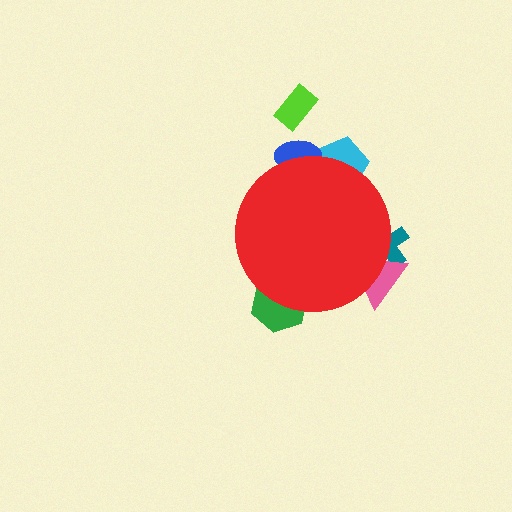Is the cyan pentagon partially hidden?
Yes, the cyan pentagon is partially hidden behind the red circle.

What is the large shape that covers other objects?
A red circle.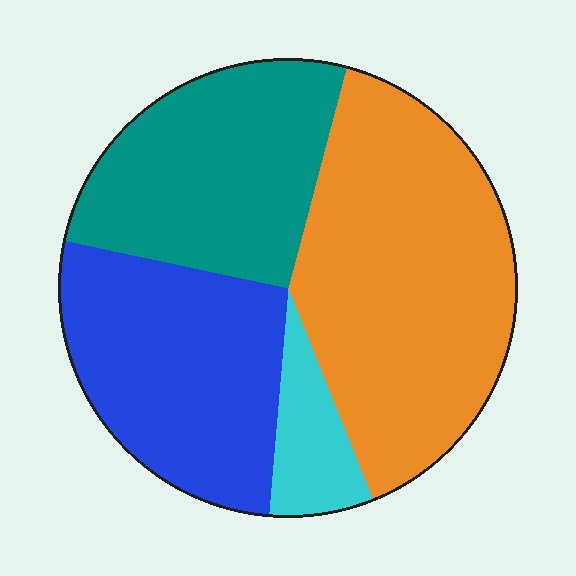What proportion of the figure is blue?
Blue covers 27% of the figure.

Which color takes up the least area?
Cyan, at roughly 5%.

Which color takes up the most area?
Orange, at roughly 40%.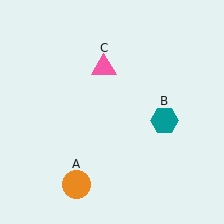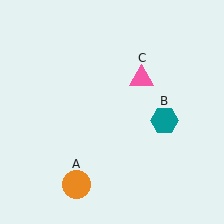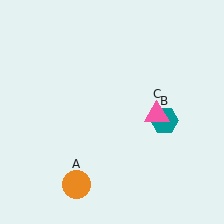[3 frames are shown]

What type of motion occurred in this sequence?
The pink triangle (object C) rotated clockwise around the center of the scene.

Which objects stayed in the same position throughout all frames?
Orange circle (object A) and teal hexagon (object B) remained stationary.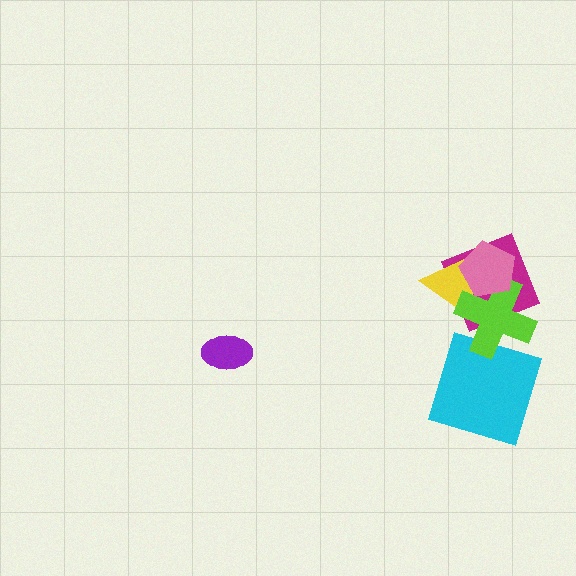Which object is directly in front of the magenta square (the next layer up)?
The yellow triangle is directly in front of the magenta square.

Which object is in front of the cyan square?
The lime cross is in front of the cyan square.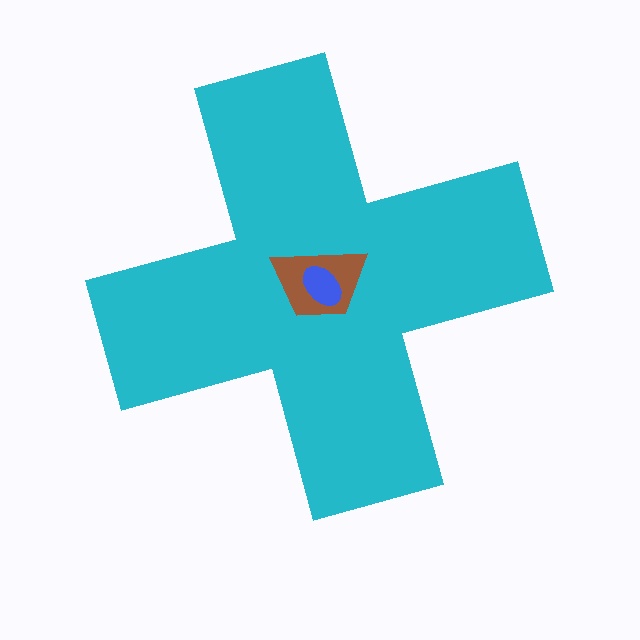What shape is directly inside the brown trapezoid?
The blue ellipse.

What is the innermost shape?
The blue ellipse.